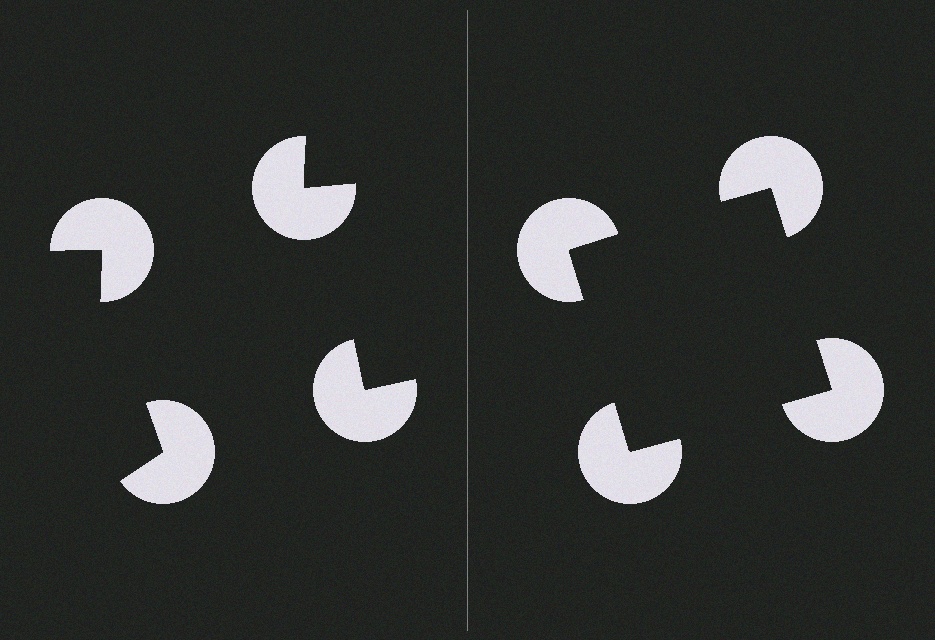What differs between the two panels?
The pac-man discs are positioned identically on both sides; only the wedge orientations differ. On the right they align to a square; on the left they are misaligned.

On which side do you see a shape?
An illusory square appears on the right side. On the left side the wedge cuts are rotated, so no coherent shape forms.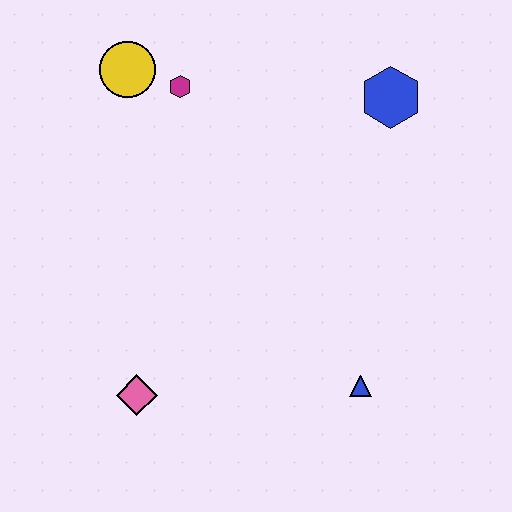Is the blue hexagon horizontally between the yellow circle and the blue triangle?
No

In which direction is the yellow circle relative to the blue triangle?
The yellow circle is above the blue triangle.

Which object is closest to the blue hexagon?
The magenta hexagon is closest to the blue hexagon.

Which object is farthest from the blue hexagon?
The pink diamond is farthest from the blue hexagon.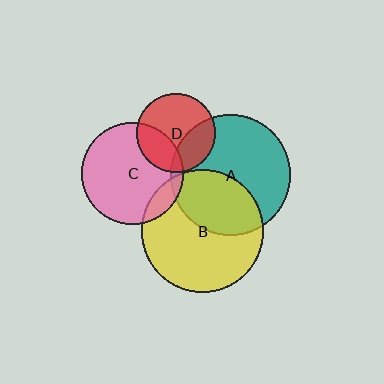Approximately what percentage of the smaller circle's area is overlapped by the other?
Approximately 10%.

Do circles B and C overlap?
Yes.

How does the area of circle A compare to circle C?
Approximately 1.4 times.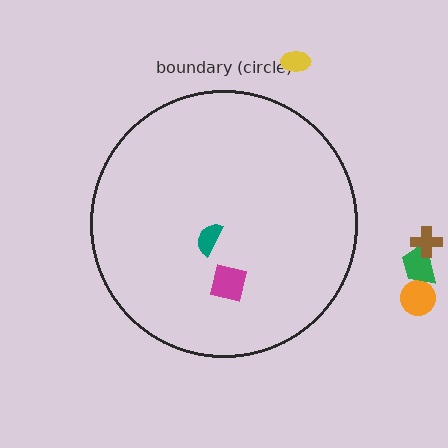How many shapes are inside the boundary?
2 inside, 4 outside.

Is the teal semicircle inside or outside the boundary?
Inside.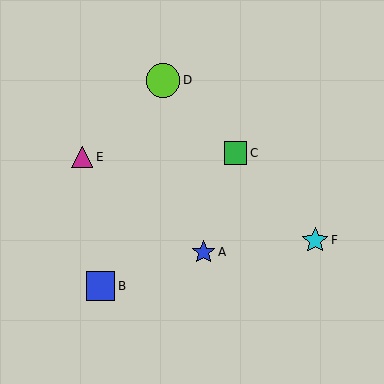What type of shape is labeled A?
Shape A is a blue star.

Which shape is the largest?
The lime circle (labeled D) is the largest.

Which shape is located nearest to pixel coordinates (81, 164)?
The magenta triangle (labeled E) at (82, 157) is nearest to that location.